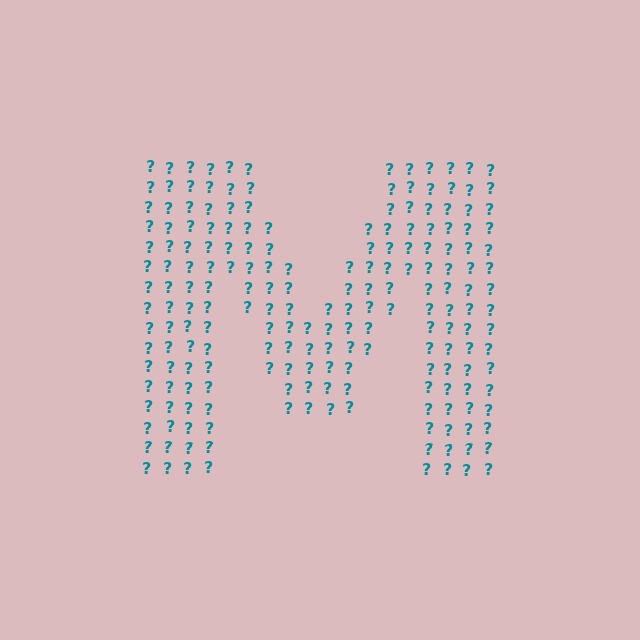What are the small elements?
The small elements are question marks.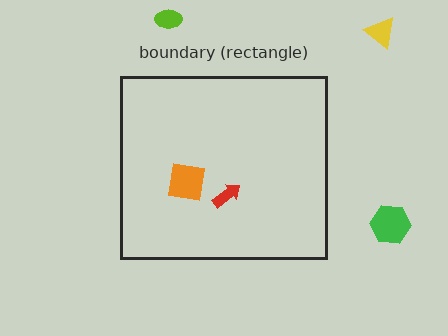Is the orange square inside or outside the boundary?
Inside.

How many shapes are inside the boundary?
2 inside, 3 outside.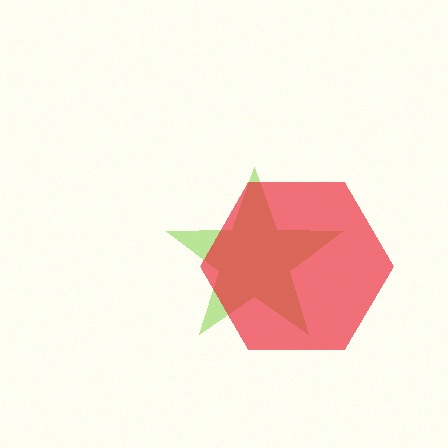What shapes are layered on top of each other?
The layered shapes are: a lime star, a red hexagon.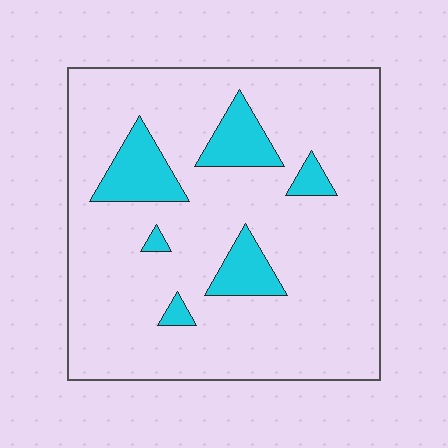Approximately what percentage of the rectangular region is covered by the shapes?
Approximately 15%.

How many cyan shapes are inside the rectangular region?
6.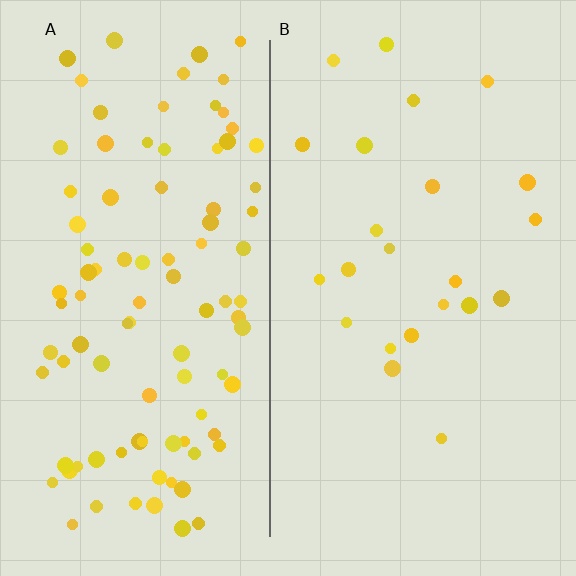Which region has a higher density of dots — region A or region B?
A (the left).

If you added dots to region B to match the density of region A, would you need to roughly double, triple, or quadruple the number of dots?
Approximately quadruple.